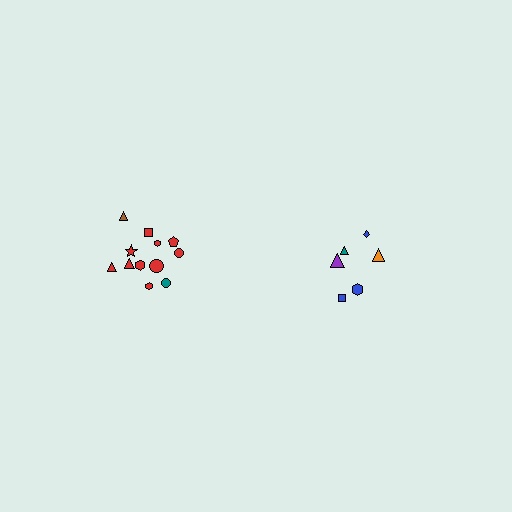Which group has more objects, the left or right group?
The left group.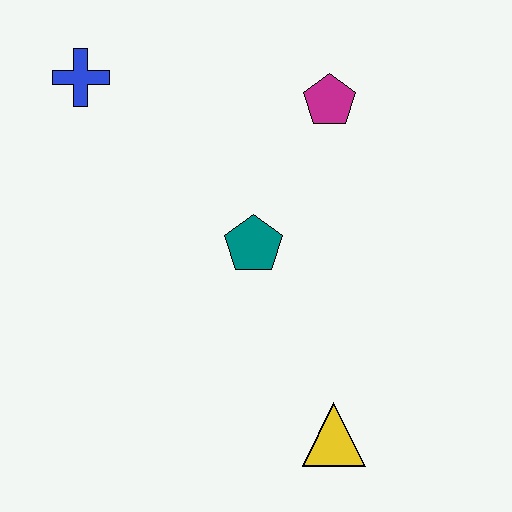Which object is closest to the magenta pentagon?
The teal pentagon is closest to the magenta pentagon.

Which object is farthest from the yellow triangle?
The blue cross is farthest from the yellow triangle.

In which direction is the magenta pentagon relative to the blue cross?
The magenta pentagon is to the right of the blue cross.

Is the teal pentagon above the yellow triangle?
Yes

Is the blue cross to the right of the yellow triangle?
No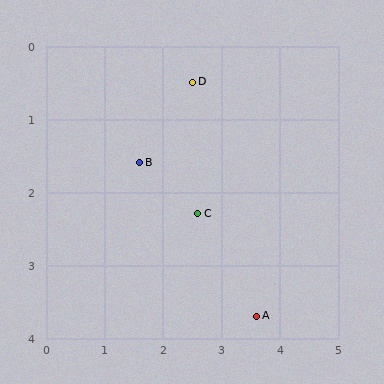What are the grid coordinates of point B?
Point B is at approximately (1.6, 1.6).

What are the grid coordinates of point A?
Point A is at approximately (3.6, 3.7).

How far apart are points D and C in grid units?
Points D and C are about 1.8 grid units apart.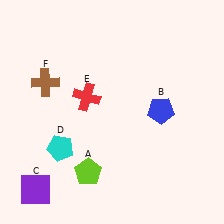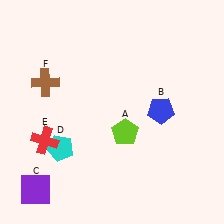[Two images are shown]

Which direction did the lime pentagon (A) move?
The lime pentagon (A) moved up.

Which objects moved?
The objects that moved are: the lime pentagon (A), the red cross (E).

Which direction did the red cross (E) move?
The red cross (E) moved down.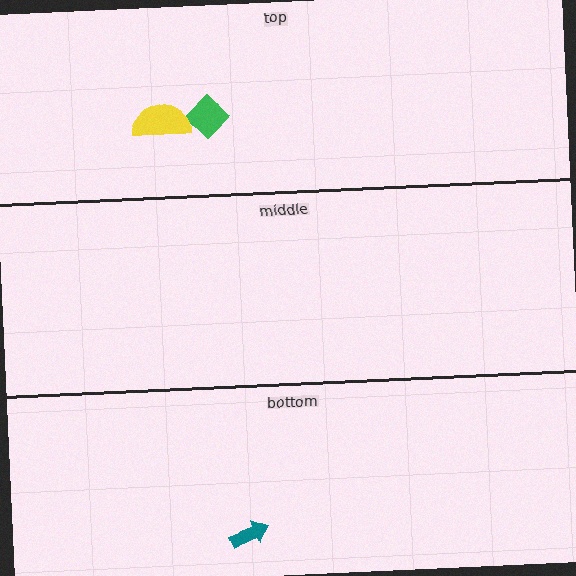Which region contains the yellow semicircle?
The top region.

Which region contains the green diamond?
The top region.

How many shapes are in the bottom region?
1.